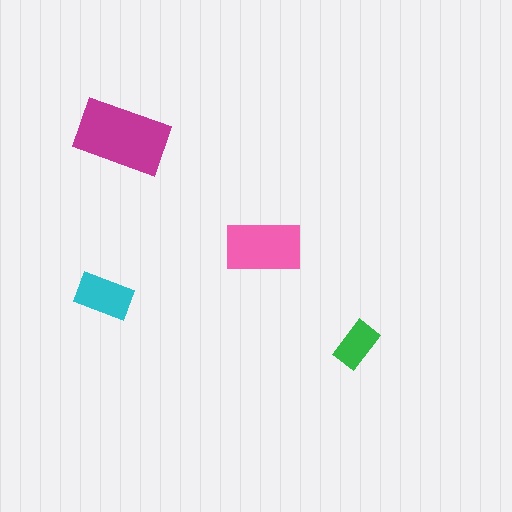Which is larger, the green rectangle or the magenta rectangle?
The magenta one.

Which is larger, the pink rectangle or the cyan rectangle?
The pink one.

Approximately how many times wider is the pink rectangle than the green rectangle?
About 1.5 times wider.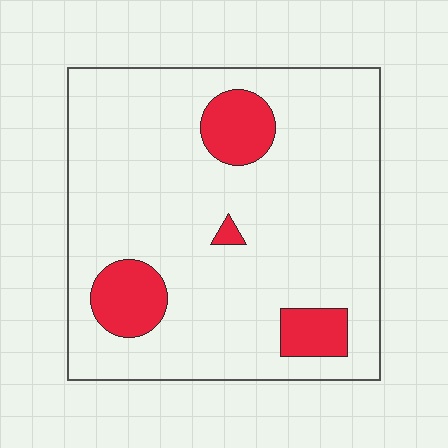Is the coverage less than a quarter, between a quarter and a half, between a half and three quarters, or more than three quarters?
Less than a quarter.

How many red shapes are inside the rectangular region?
4.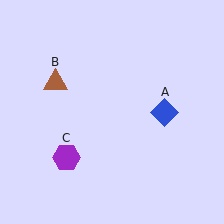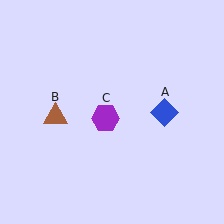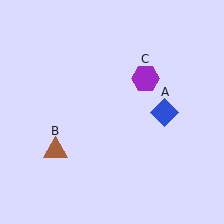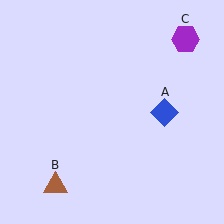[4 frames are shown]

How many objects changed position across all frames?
2 objects changed position: brown triangle (object B), purple hexagon (object C).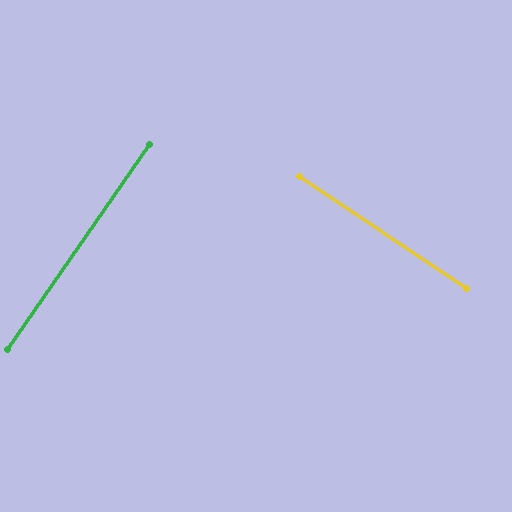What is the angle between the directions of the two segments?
Approximately 89 degrees.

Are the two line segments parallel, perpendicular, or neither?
Perpendicular — they meet at approximately 89°.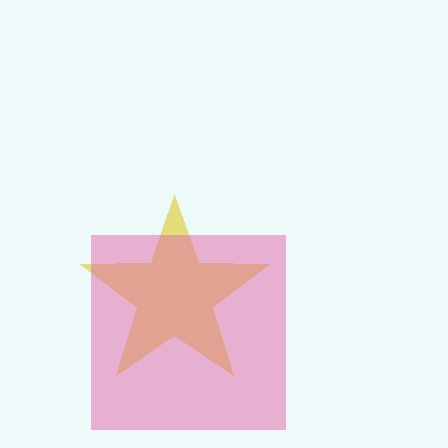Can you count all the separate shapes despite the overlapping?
Yes, there are 2 separate shapes.